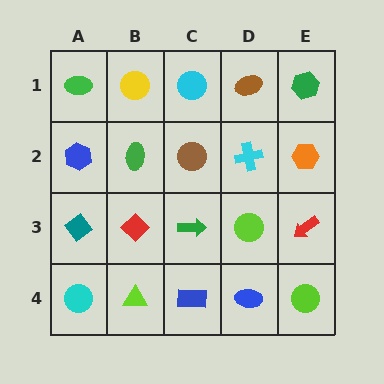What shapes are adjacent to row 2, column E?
A green hexagon (row 1, column E), a red arrow (row 3, column E), a cyan cross (row 2, column D).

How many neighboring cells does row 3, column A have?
3.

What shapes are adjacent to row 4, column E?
A red arrow (row 3, column E), a blue ellipse (row 4, column D).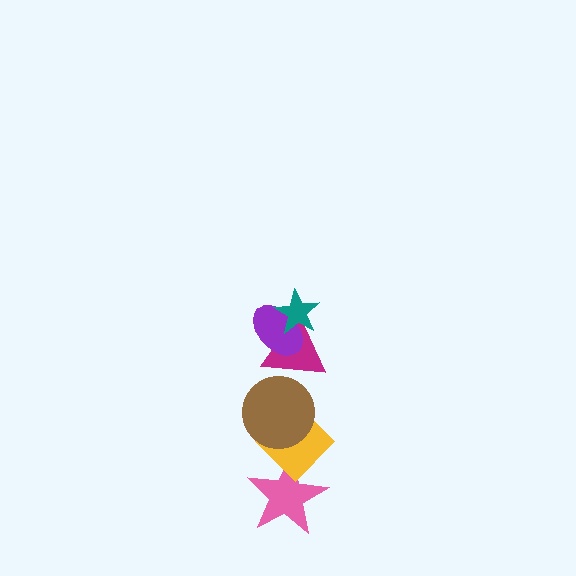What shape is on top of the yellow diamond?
The brown circle is on top of the yellow diamond.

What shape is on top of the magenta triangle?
The purple ellipse is on top of the magenta triangle.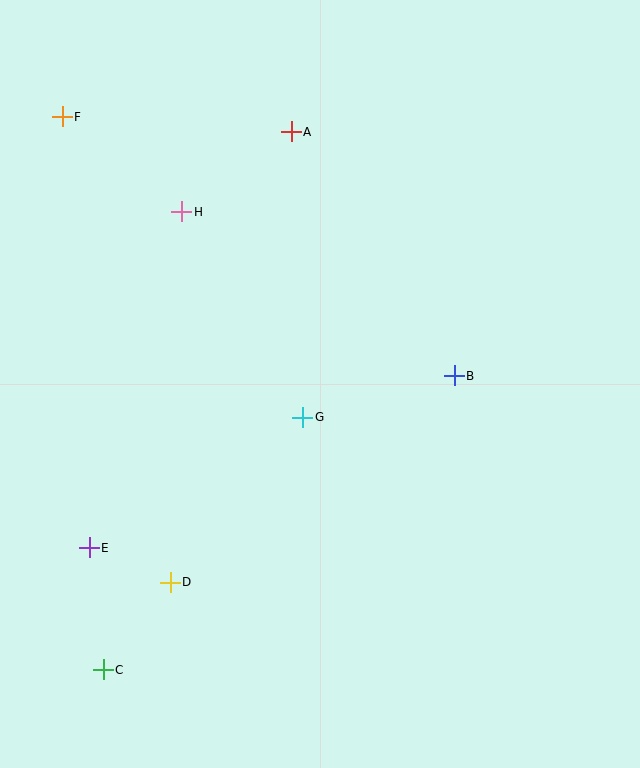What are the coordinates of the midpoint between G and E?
The midpoint between G and E is at (196, 482).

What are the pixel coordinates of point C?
Point C is at (103, 670).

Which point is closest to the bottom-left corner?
Point C is closest to the bottom-left corner.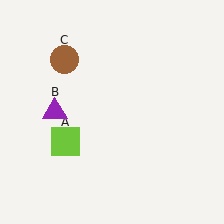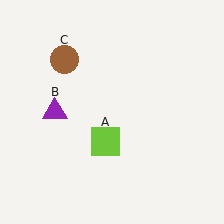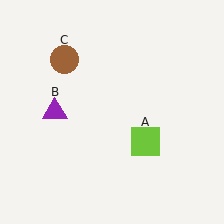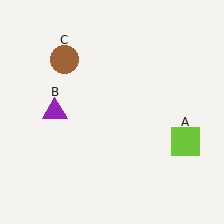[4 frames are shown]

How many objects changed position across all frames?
1 object changed position: lime square (object A).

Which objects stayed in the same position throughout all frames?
Purple triangle (object B) and brown circle (object C) remained stationary.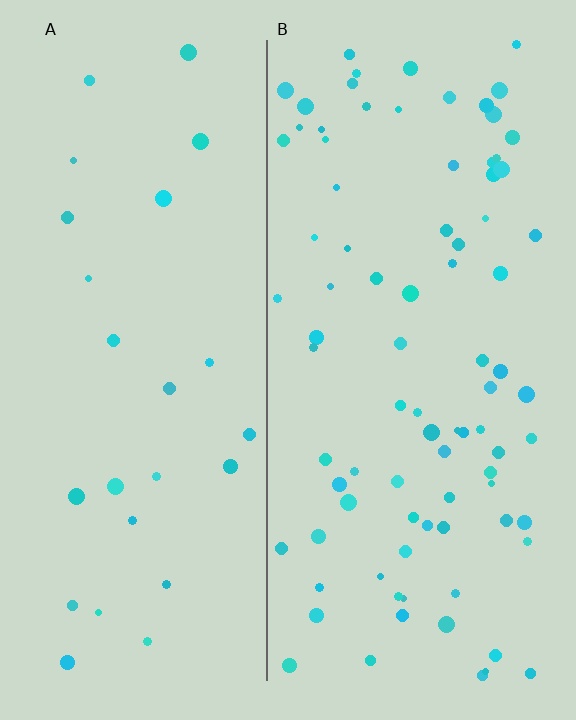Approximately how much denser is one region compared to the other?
Approximately 3.3× — region B over region A.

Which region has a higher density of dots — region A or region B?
B (the right).